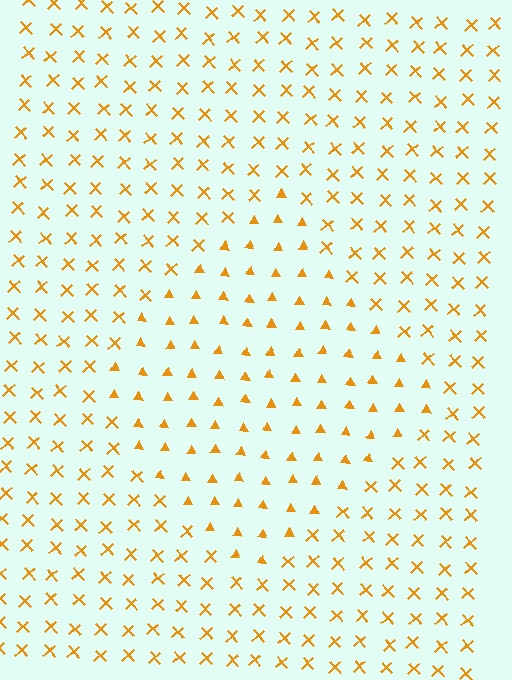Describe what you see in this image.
The image is filled with small orange elements arranged in a uniform grid. A diamond-shaped region contains triangles, while the surrounding area contains X marks. The boundary is defined purely by the change in element shape.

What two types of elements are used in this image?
The image uses triangles inside the diamond region and X marks outside it.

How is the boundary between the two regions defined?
The boundary is defined by a change in element shape: triangles inside vs. X marks outside. All elements share the same color and spacing.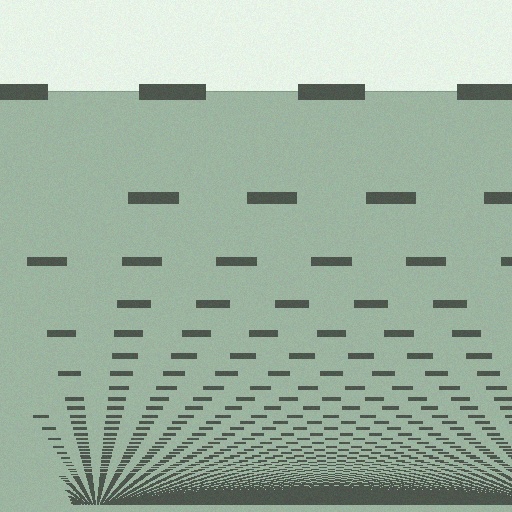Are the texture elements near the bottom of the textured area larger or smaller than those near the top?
Smaller. The gradient is inverted — elements near the bottom are smaller and denser.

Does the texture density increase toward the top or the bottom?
Density increases toward the bottom.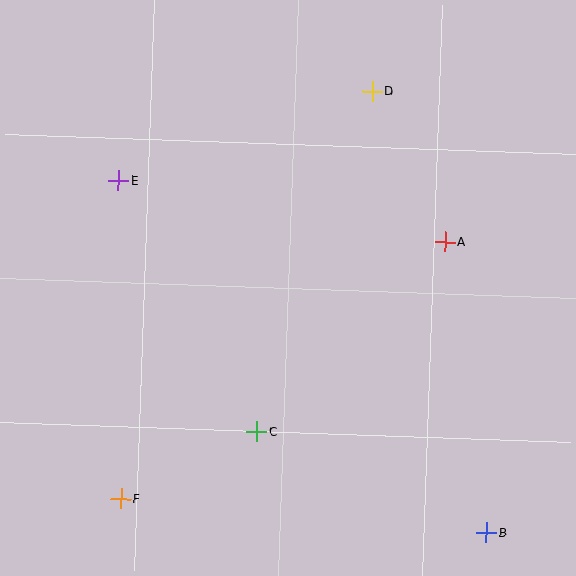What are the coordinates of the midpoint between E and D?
The midpoint between E and D is at (245, 136).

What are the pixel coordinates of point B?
Point B is at (486, 532).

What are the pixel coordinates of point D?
Point D is at (372, 91).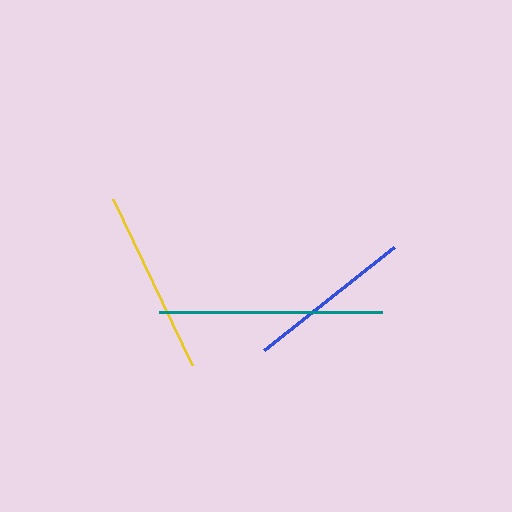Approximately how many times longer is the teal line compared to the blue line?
The teal line is approximately 1.3 times the length of the blue line.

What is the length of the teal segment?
The teal segment is approximately 223 pixels long.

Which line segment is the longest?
The teal line is the longest at approximately 223 pixels.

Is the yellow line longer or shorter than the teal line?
The teal line is longer than the yellow line.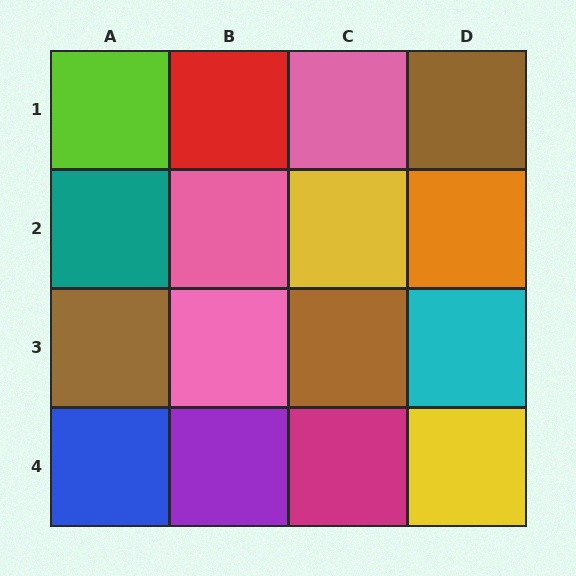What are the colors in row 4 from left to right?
Blue, purple, magenta, yellow.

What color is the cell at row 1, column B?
Red.